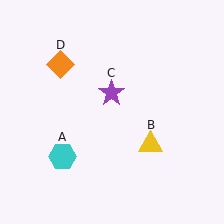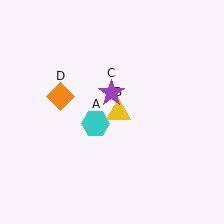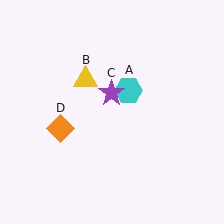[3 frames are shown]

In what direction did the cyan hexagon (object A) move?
The cyan hexagon (object A) moved up and to the right.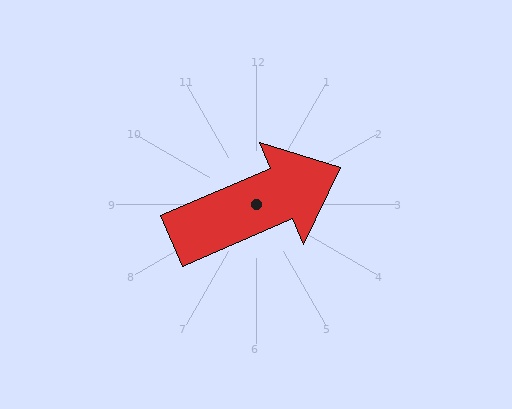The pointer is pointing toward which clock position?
Roughly 2 o'clock.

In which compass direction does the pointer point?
Northeast.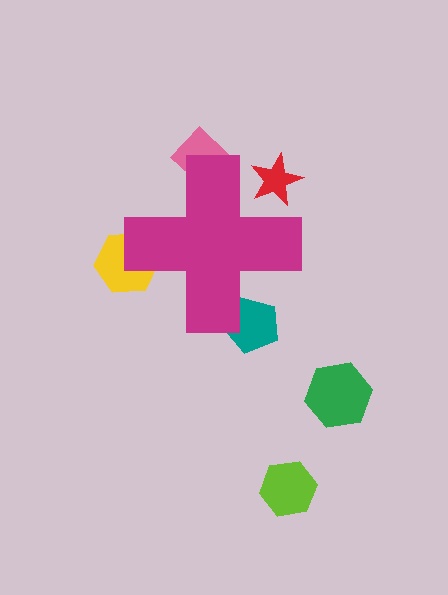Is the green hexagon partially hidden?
No, the green hexagon is fully visible.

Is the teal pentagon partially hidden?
Yes, the teal pentagon is partially hidden behind the magenta cross.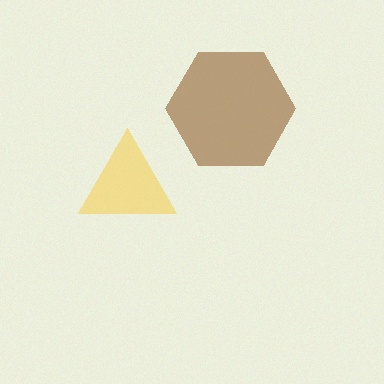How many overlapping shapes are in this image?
There are 2 overlapping shapes in the image.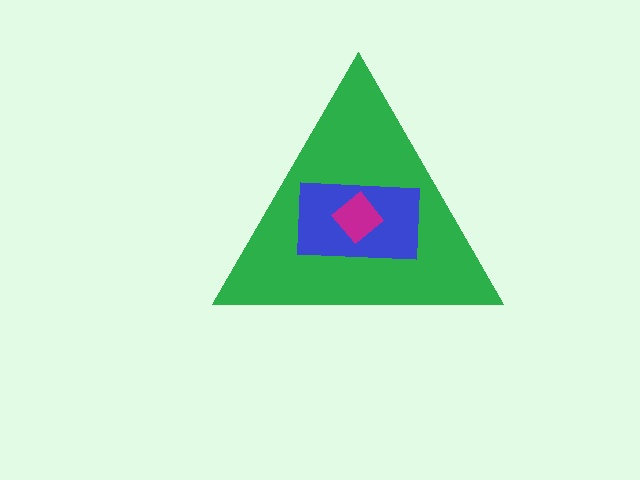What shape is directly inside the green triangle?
The blue rectangle.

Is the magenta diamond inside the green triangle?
Yes.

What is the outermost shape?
The green triangle.